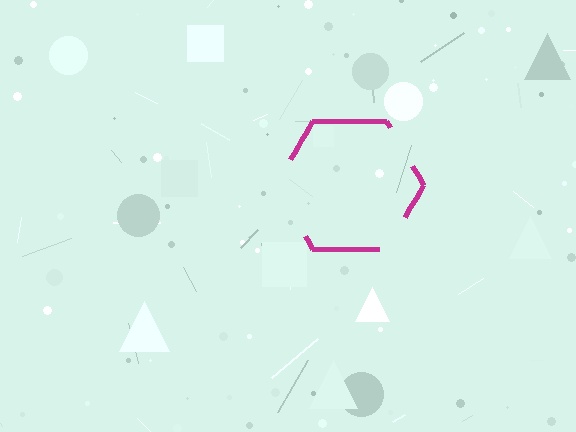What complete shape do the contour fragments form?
The contour fragments form a hexagon.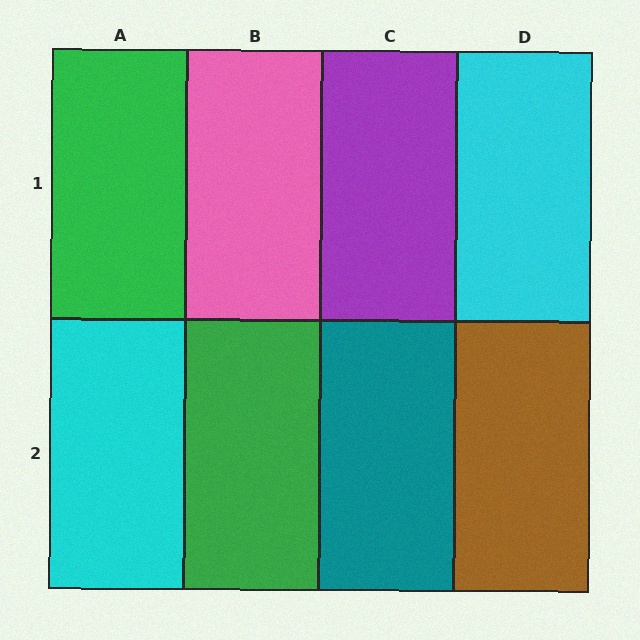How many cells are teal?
1 cell is teal.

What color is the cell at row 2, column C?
Teal.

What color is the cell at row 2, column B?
Green.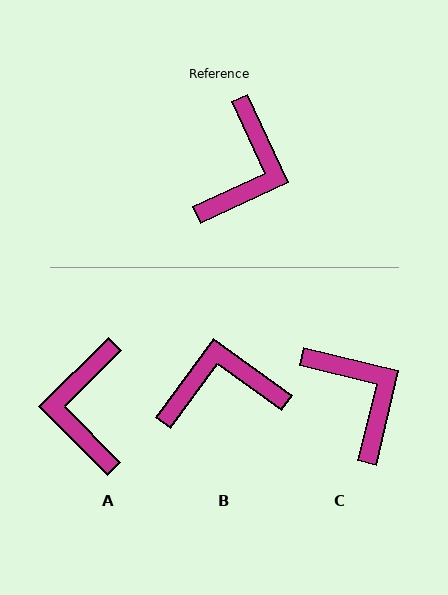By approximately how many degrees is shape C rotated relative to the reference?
Approximately 52 degrees counter-clockwise.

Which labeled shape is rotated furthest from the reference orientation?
A, about 160 degrees away.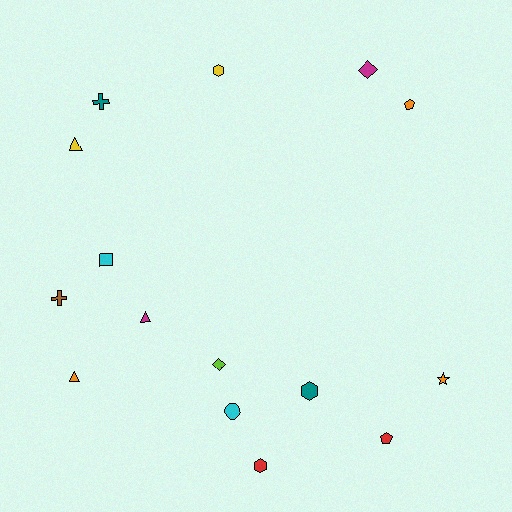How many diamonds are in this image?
There are 2 diamonds.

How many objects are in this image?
There are 15 objects.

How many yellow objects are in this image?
There are 2 yellow objects.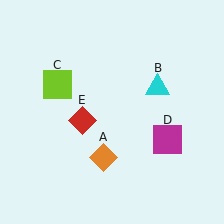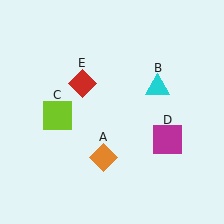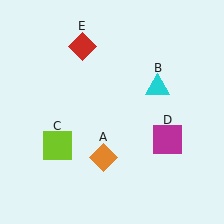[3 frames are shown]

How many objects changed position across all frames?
2 objects changed position: lime square (object C), red diamond (object E).